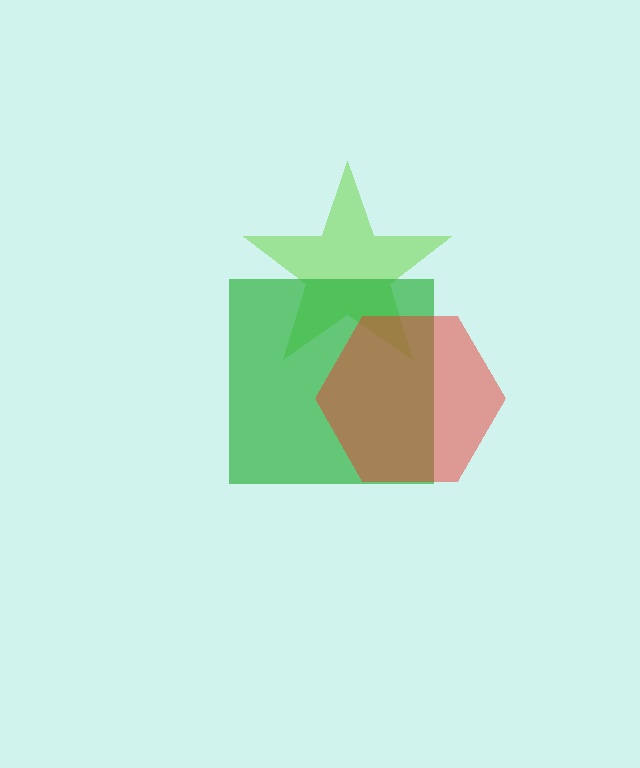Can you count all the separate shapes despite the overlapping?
Yes, there are 3 separate shapes.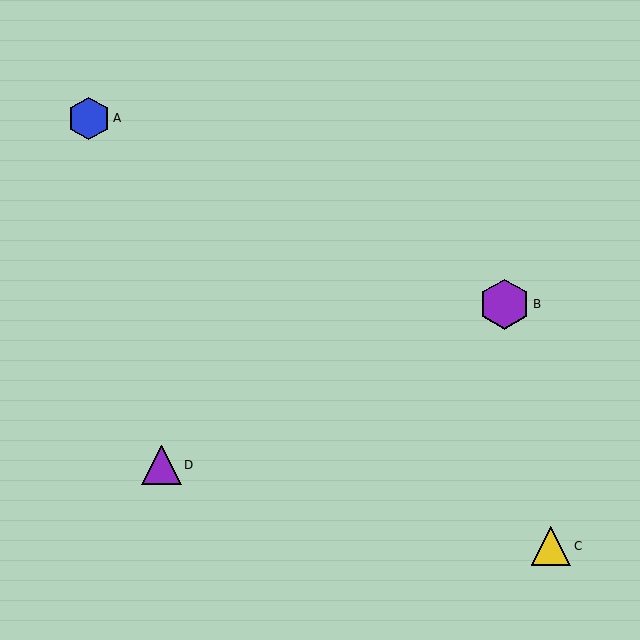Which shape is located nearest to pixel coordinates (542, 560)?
The yellow triangle (labeled C) at (551, 546) is nearest to that location.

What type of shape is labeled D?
Shape D is a purple triangle.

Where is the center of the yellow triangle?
The center of the yellow triangle is at (551, 546).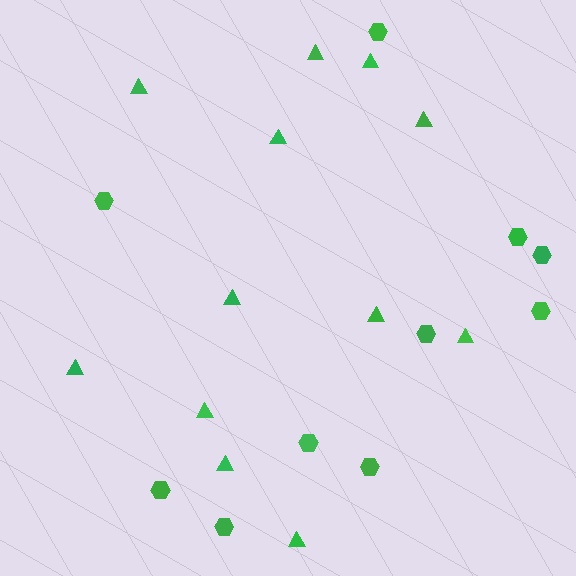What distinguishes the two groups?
There are 2 groups: one group of triangles (12) and one group of hexagons (10).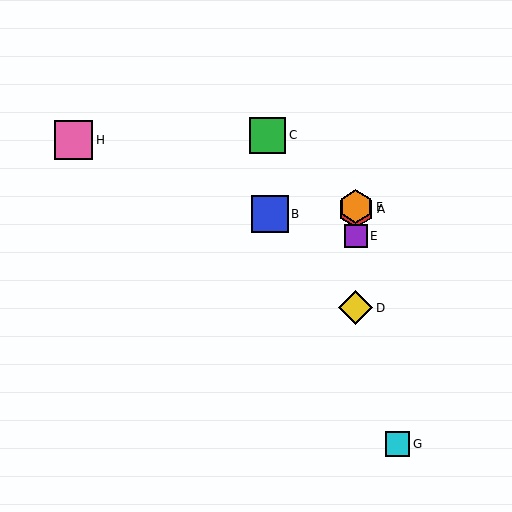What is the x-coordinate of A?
Object A is at x≈356.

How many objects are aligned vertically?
4 objects (A, D, E, F) are aligned vertically.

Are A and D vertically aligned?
Yes, both are at x≈356.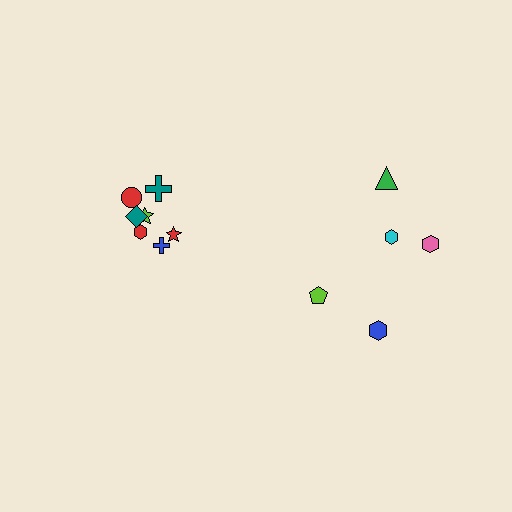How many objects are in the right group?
There are 5 objects.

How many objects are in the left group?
There are 7 objects.